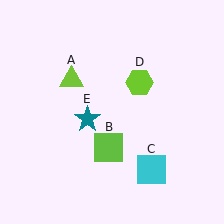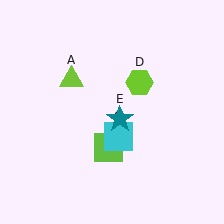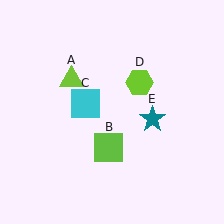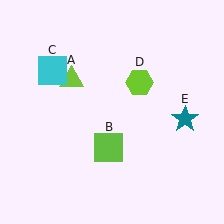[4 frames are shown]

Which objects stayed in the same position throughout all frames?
Lime triangle (object A) and lime square (object B) and lime hexagon (object D) remained stationary.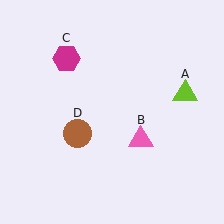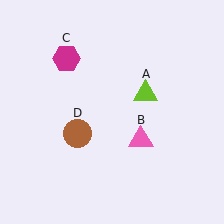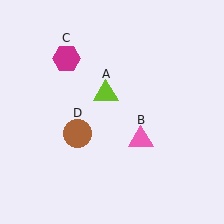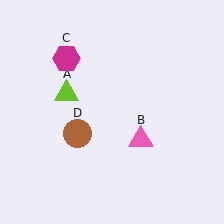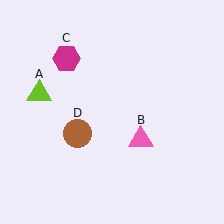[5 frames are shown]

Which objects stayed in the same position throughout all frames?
Pink triangle (object B) and magenta hexagon (object C) and brown circle (object D) remained stationary.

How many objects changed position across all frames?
1 object changed position: lime triangle (object A).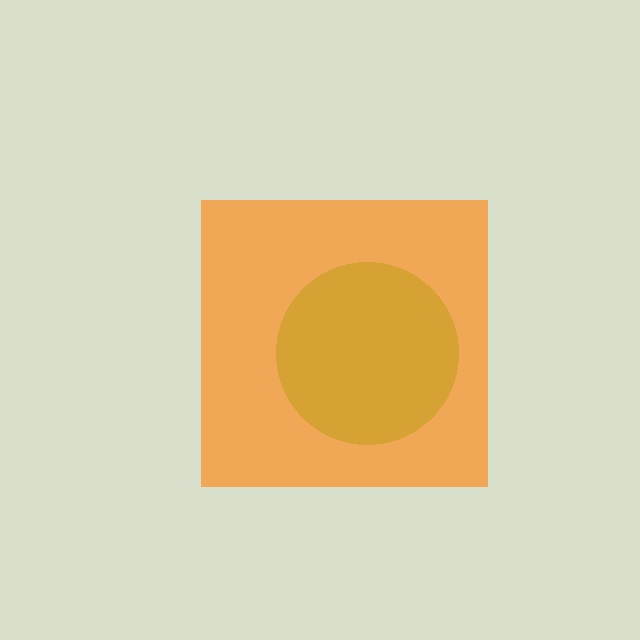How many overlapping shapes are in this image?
There are 2 overlapping shapes in the image.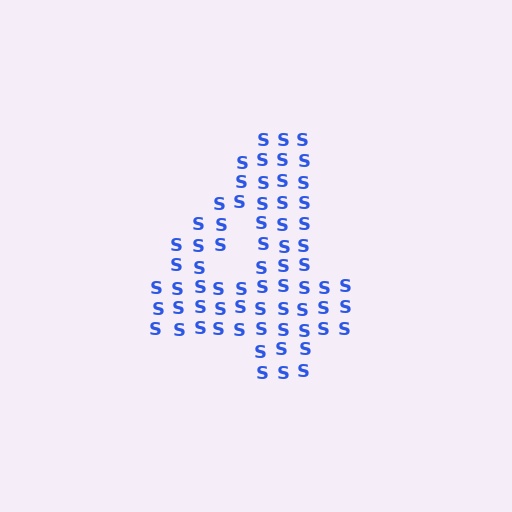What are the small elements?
The small elements are letter S's.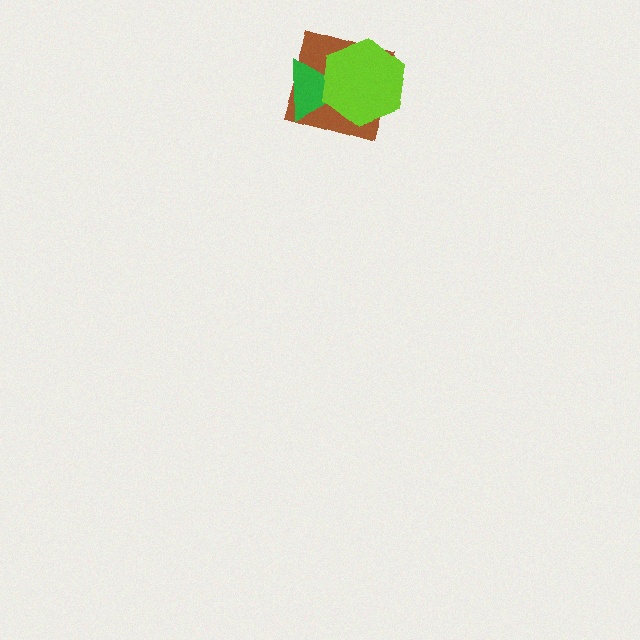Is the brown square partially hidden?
Yes, it is partially covered by another shape.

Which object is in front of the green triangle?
The lime hexagon is in front of the green triangle.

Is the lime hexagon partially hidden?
No, no other shape covers it.